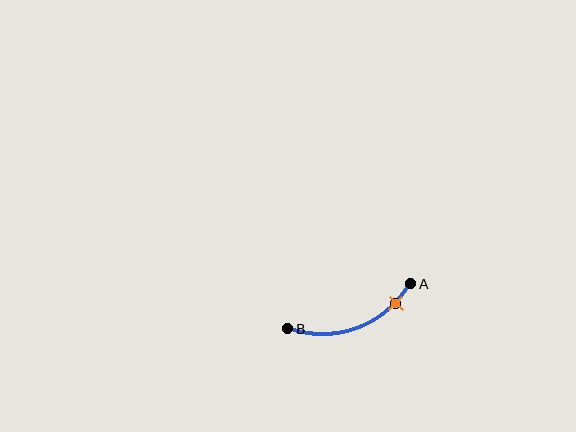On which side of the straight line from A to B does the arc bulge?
The arc bulges below the straight line connecting A and B.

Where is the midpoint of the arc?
The arc midpoint is the point on the curve farthest from the straight line joining A and B. It sits below that line.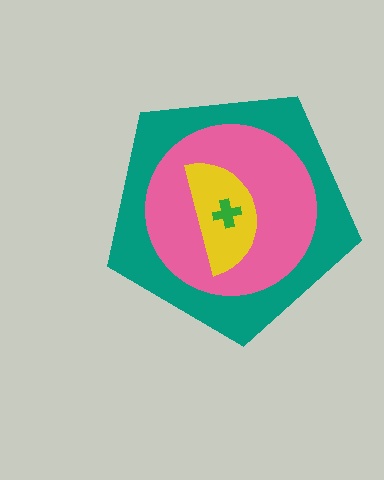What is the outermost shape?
The teal pentagon.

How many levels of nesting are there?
4.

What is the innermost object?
The green cross.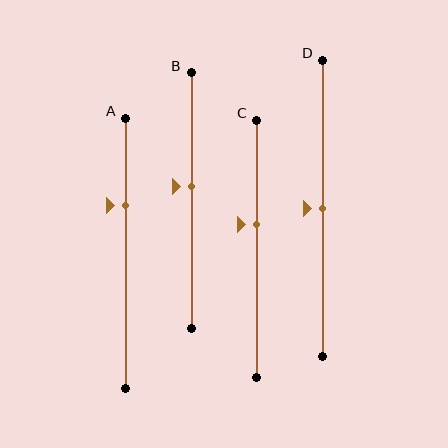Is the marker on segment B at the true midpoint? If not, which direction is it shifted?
No, the marker on segment B is shifted upward by about 5% of the segment length.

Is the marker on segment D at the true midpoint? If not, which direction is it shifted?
Yes, the marker on segment D is at the true midpoint.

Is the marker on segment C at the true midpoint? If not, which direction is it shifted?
No, the marker on segment C is shifted upward by about 9% of the segment length.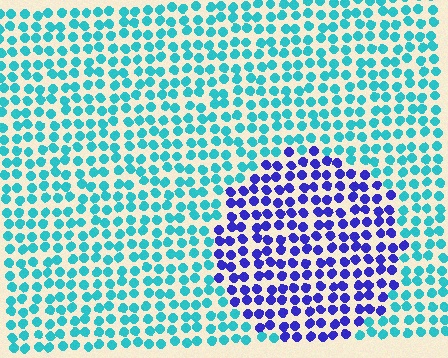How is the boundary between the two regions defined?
The boundary is defined purely by a slight shift in hue (about 62 degrees). Spacing, size, and orientation are identical on both sides.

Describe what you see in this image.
The image is filled with small cyan elements in a uniform arrangement. A circle-shaped region is visible where the elements are tinted to a slightly different hue, forming a subtle color boundary.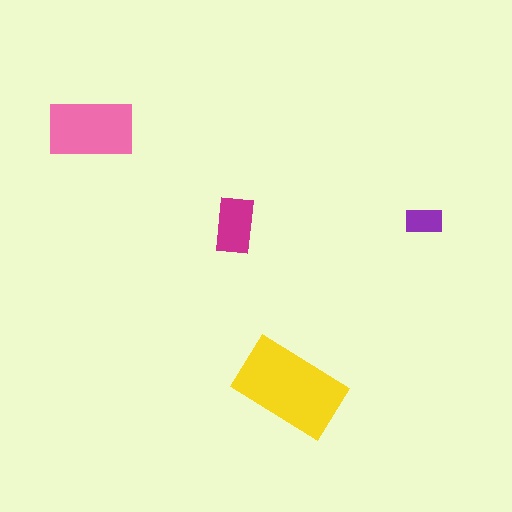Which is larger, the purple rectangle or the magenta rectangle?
The magenta one.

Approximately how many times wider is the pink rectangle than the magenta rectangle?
About 1.5 times wider.